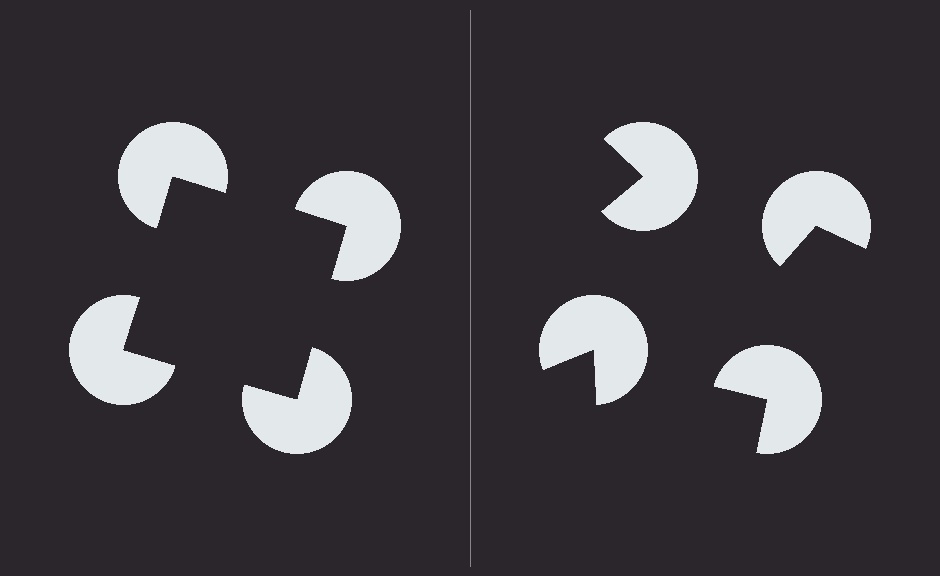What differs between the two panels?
The pac-man discs are positioned identically on both sides; only the wedge orientations differ. On the left they align to a square; on the right they are misaligned.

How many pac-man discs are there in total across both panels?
8 — 4 on each side.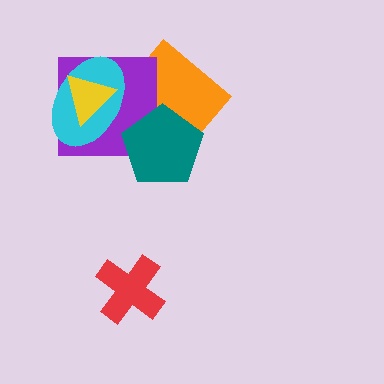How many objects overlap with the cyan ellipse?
3 objects overlap with the cyan ellipse.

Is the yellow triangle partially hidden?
No, no other shape covers it.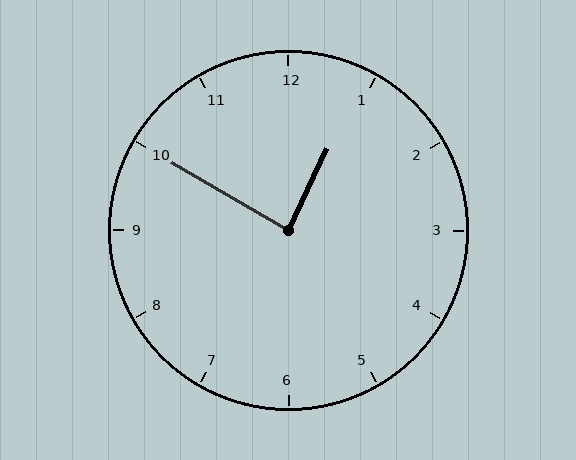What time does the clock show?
12:50.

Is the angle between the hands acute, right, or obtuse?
It is right.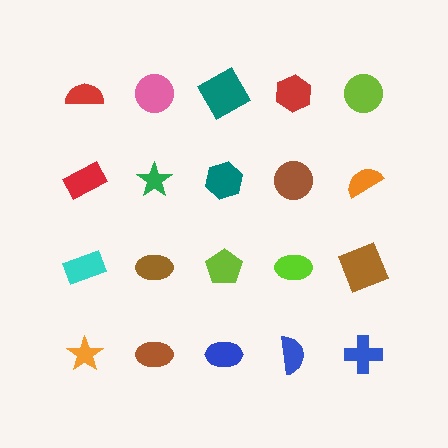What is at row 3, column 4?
A lime ellipse.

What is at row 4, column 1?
An orange star.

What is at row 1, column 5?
A lime circle.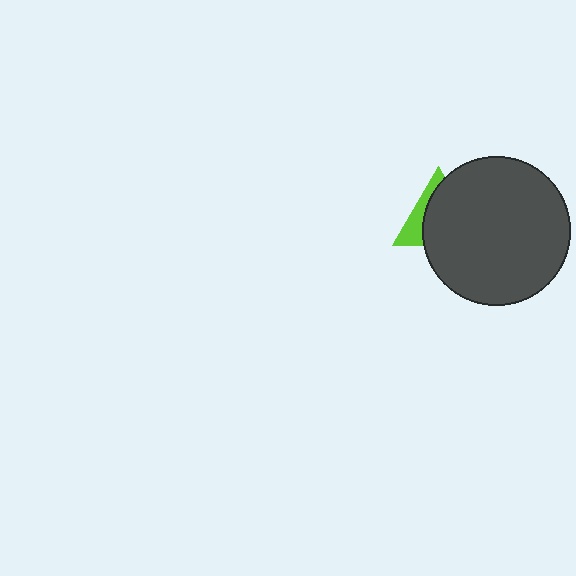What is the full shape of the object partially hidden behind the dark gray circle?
The partially hidden object is a lime triangle.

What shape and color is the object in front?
The object in front is a dark gray circle.